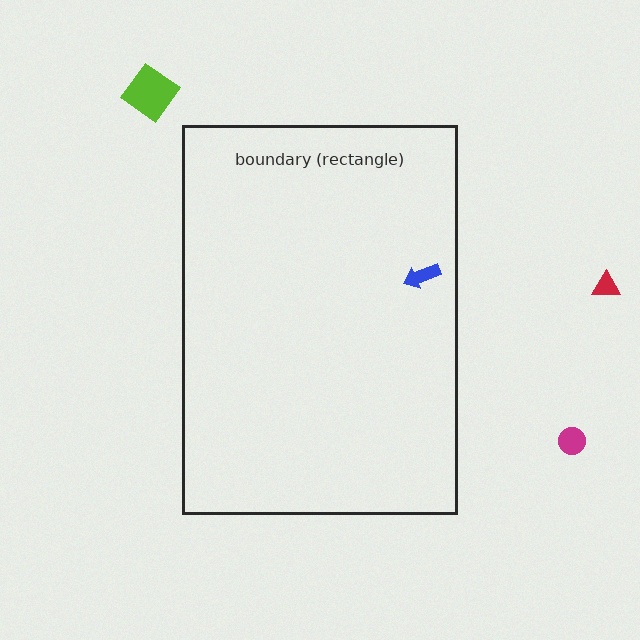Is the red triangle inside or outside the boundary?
Outside.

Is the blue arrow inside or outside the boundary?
Inside.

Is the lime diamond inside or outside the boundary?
Outside.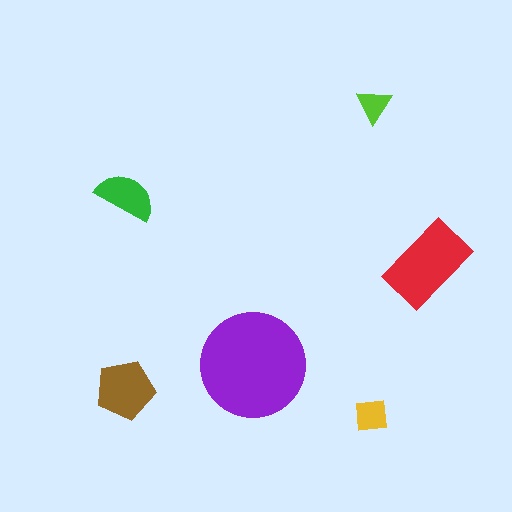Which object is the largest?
The purple circle.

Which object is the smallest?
The lime triangle.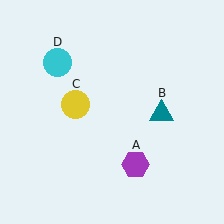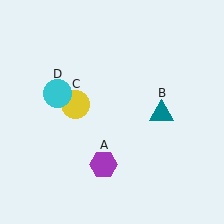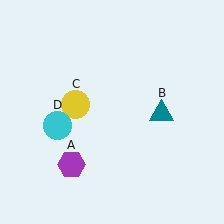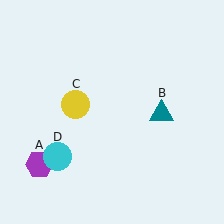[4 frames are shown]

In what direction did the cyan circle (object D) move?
The cyan circle (object D) moved down.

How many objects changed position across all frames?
2 objects changed position: purple hexagon (object A), cyan circle (object D).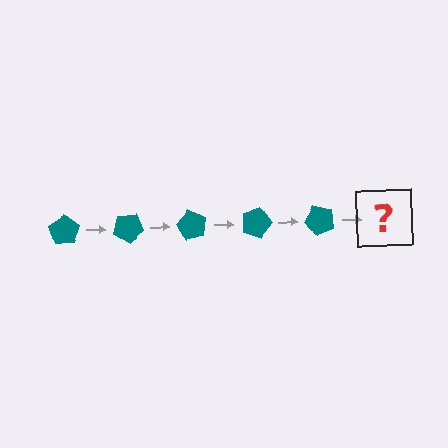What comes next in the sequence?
The next element should be a teal pentagon rotated 150 degrees.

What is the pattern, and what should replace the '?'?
The pattern is that the pentagon rotates 30 degrees each step. The '?' should be a teal pentagon rotated 150 degrees.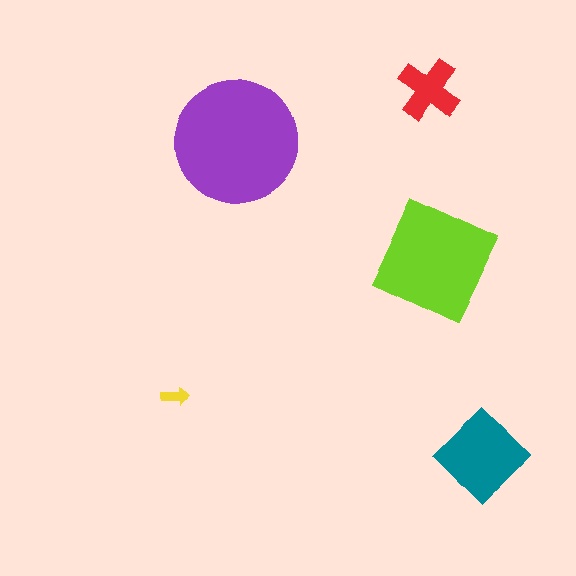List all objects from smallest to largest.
The yellow arrow, the red cross, the teal diamond, the lime square, the purple circle.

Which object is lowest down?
The teal diamond is bottommost.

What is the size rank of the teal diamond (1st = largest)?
3rd.